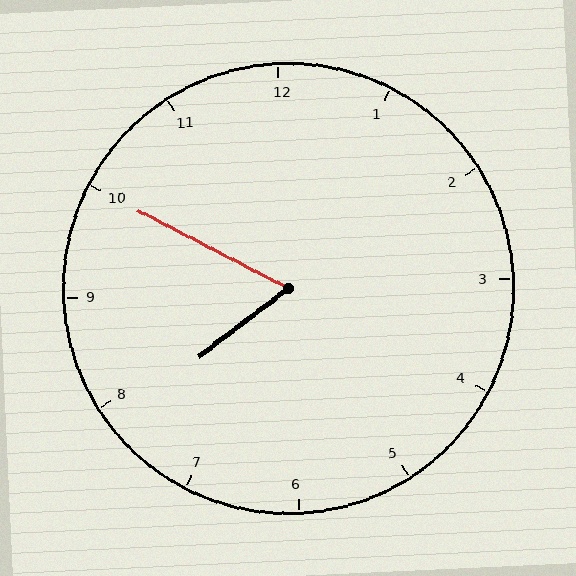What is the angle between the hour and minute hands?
Approximately 65 degrees.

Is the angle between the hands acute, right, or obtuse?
It is acute.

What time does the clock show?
7:50.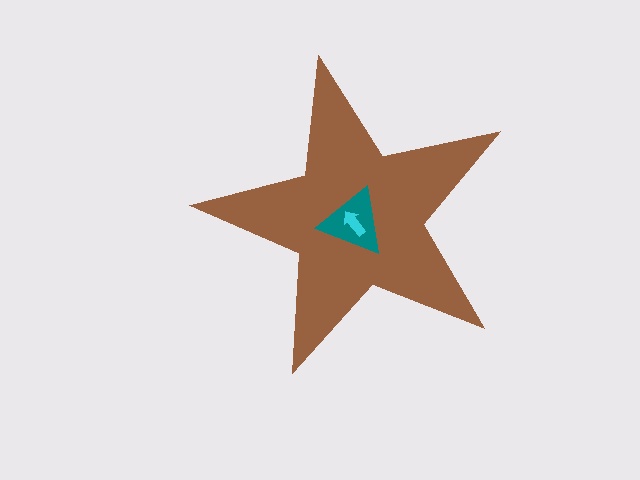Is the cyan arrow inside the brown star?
Yes.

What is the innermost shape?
The cyan arrow.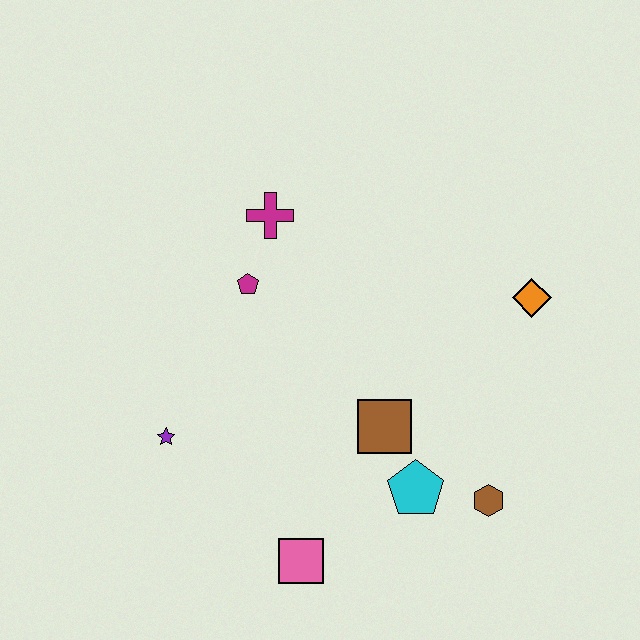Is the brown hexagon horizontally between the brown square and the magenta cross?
No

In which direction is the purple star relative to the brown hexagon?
The purple star is to the left of the brown hexagon.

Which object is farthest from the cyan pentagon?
The magenta cross is farthest from the cyan pentagon.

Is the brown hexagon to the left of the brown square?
No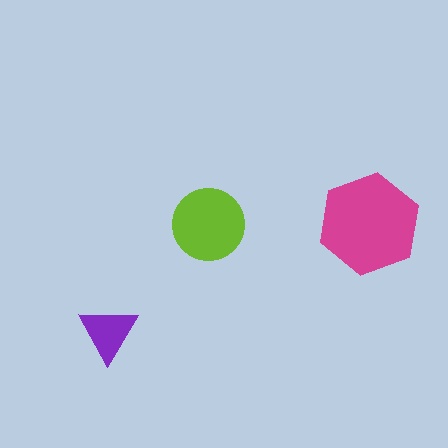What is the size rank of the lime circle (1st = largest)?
2nd.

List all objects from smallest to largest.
The purple triangle, the lime circle, the magenta hexagon.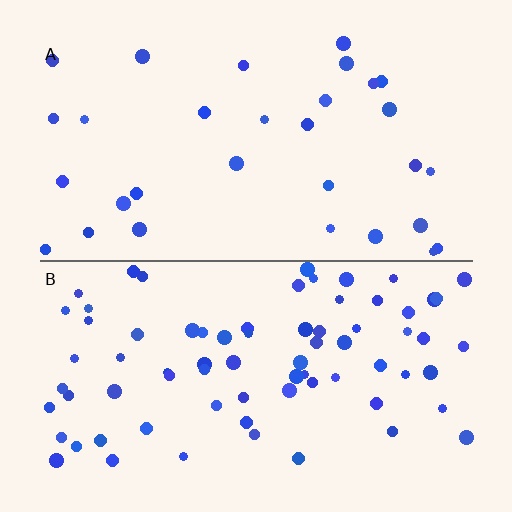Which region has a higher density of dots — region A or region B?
B (the bottom).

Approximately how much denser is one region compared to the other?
Approximately 2.4× — region B over region A.